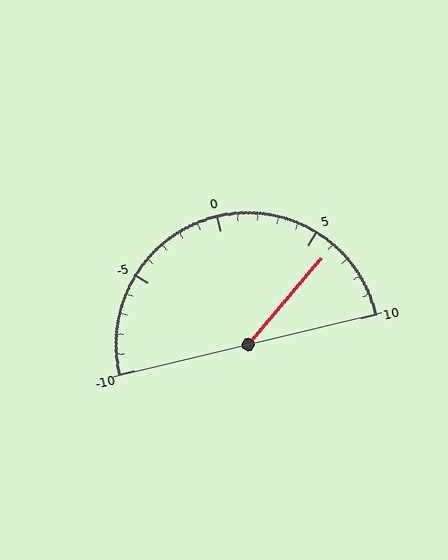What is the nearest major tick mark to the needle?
The nearest major tick mark is 5.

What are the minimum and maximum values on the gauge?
The gauge ranges from -10 to 10.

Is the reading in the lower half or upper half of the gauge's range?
The reading is in the upper half of the range (-10 to 10).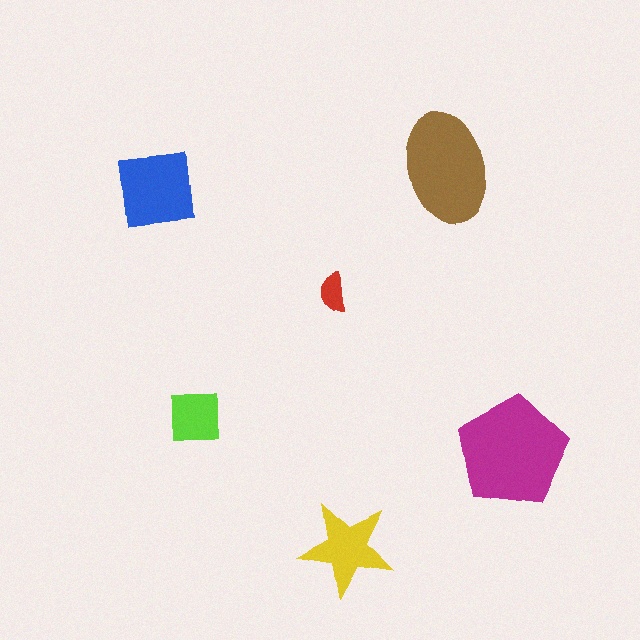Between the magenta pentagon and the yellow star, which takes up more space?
The magenta pentagon.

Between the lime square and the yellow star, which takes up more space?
The yellow star.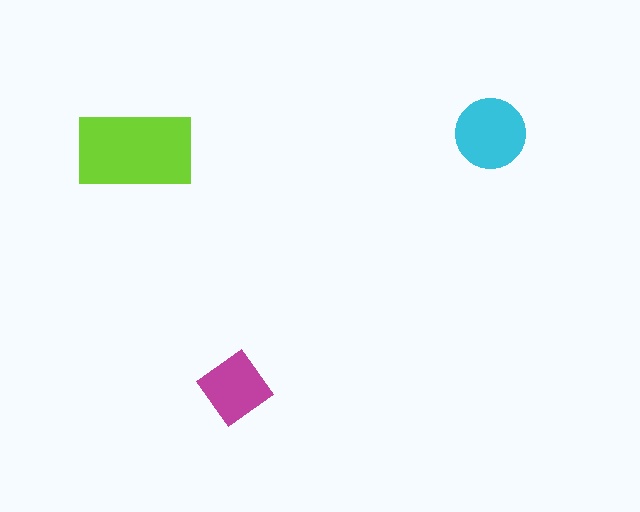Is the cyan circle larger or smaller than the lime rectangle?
Smaller.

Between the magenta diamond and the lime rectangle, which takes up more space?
The lime rectangle.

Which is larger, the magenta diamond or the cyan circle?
The cyan circle.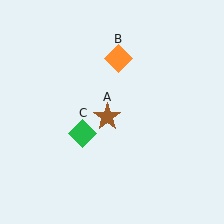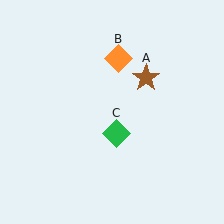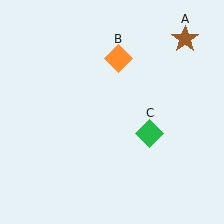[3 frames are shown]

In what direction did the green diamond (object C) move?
The green diamond (object C) moved right.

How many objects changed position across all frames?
2 objects changed position: brown star (object A), green diamond (object C).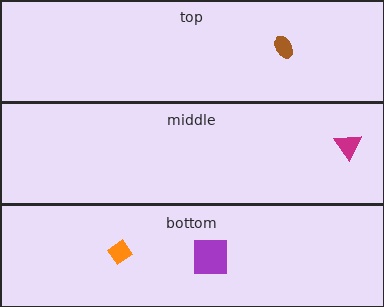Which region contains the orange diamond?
The bottom region.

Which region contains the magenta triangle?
The middle region.